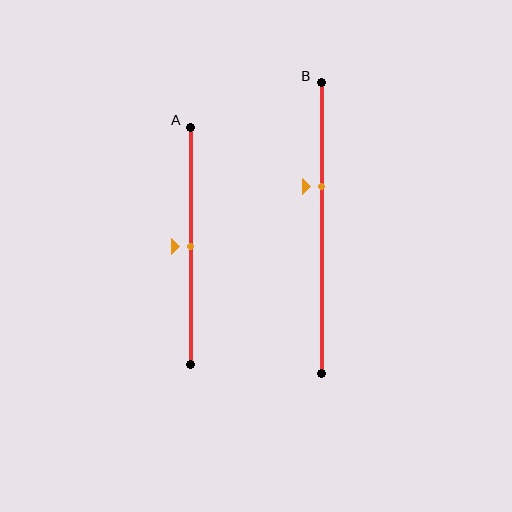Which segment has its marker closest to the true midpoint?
Segment A has its marker closest to the true midpoint.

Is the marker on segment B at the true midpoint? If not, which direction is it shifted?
No, the marker on segment B is shifted upward by about 14% of the segment length.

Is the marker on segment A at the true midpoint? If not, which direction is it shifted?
Yes, the marker on segment A is at the true midpoint.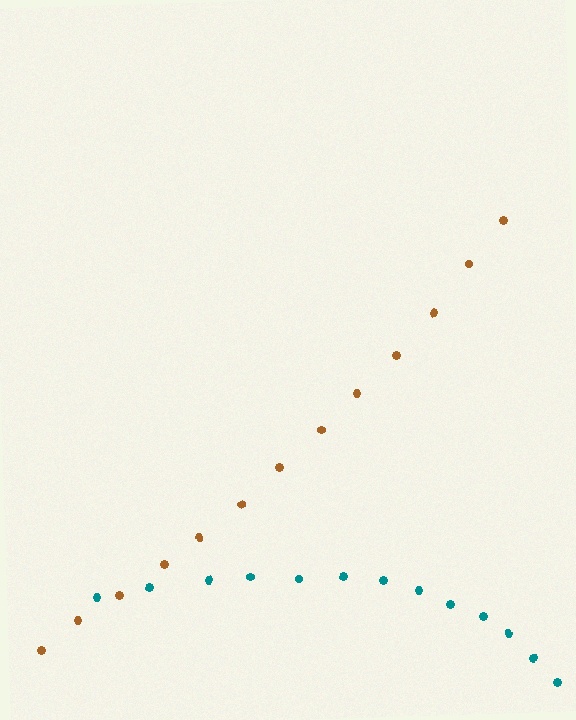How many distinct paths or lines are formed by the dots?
There are 2 distinct paths.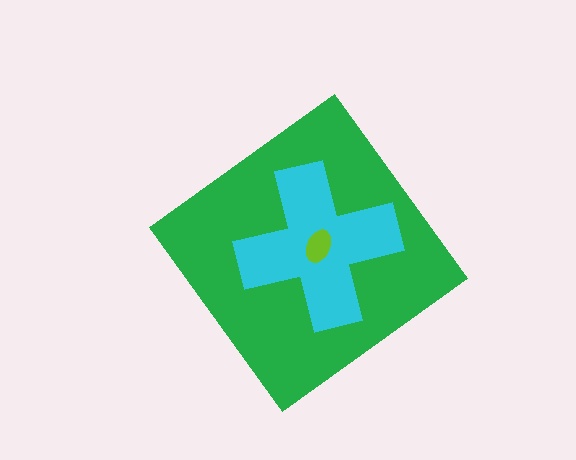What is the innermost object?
The lime ellipse.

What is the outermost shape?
The green diamond.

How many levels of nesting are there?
3.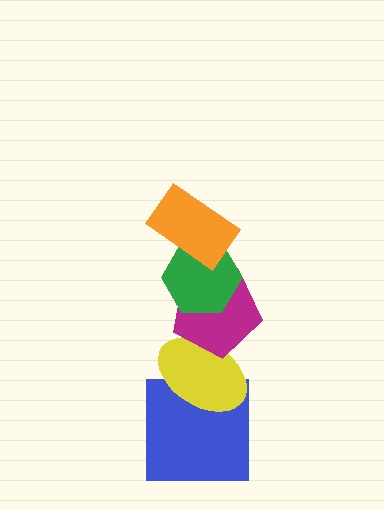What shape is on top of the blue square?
The yellow ellipse is on top of the blue square.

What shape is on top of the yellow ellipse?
The magenta pentagon is on top of the yellow ellipse.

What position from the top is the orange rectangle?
The orange rectangle is 1st from the top.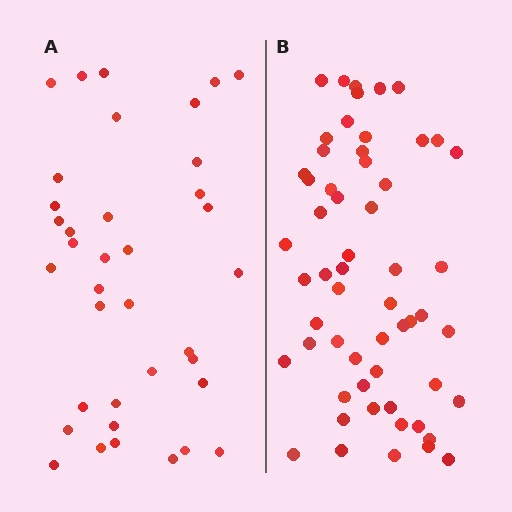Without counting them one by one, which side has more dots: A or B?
Region B (the right region) has more dots.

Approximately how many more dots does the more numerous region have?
Region B has approximately 20 more dots than region A.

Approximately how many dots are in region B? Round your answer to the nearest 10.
About 60 dots. (The exact count is 57, which rounds to 60.)